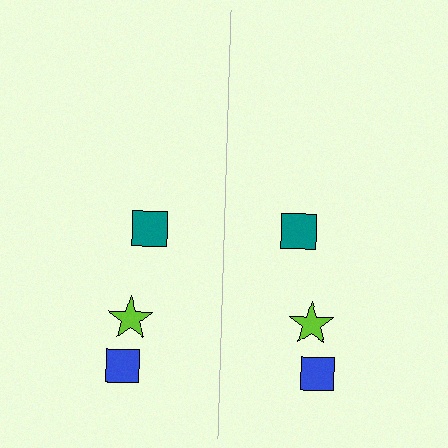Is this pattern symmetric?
Yes, this pattern has bilateral (reflection) symmetry.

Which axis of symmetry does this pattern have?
The pattern has a vertical axis of symmetry running through the center of the image.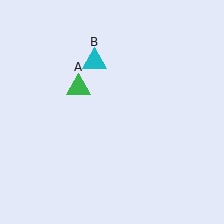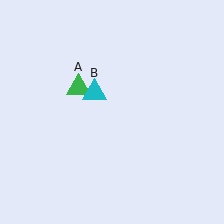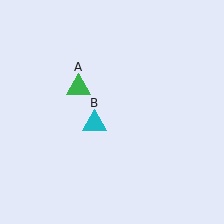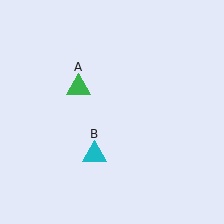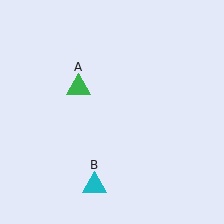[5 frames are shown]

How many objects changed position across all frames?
1 object changed position: cyan triangle (object B).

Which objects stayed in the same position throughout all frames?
Green triangle (object A) remained stationary.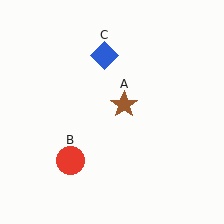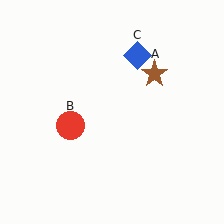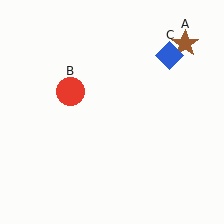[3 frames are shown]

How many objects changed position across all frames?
3 objects changed position: brown star (object A), red circle (object B), blue diamond (object C).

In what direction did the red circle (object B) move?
The red circle (object B) moved up.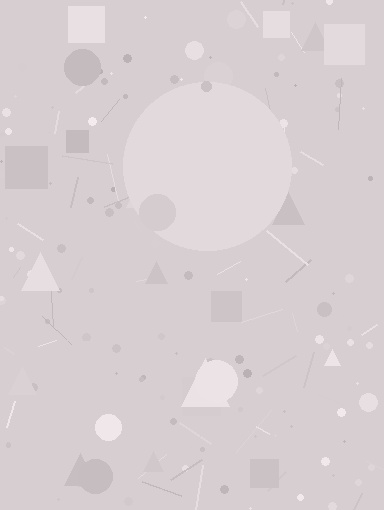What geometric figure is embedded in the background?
A circle is embedded in the background.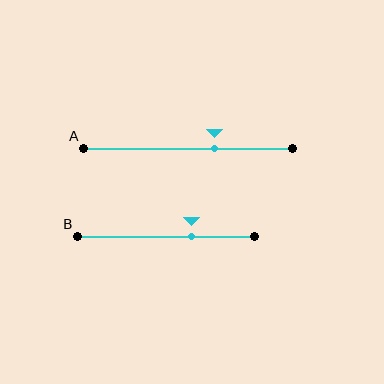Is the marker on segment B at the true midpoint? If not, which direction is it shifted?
No, the marker on segment B is shifted to the right by about 15% of the segment length.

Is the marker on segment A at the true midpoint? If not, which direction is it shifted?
No, the marker on segment A is shifted to the right by about 13% of the segment length.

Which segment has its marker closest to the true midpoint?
Segment A has its marker closest to the true midpoint.